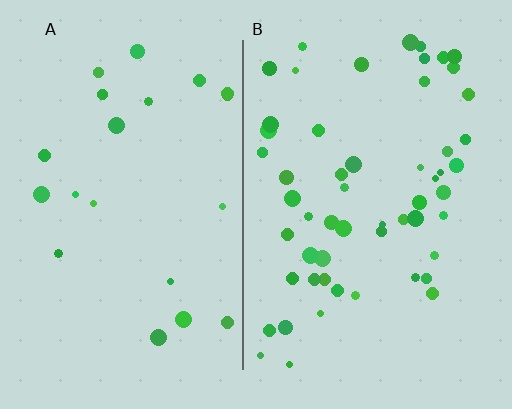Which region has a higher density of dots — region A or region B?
B (the right).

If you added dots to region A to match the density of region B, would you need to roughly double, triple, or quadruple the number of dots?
Approximately triple.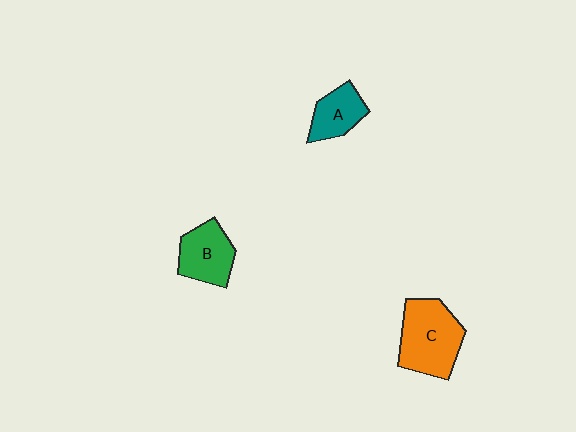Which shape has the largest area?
Shape C (orange).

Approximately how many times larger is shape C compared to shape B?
Approximately 1.5 times.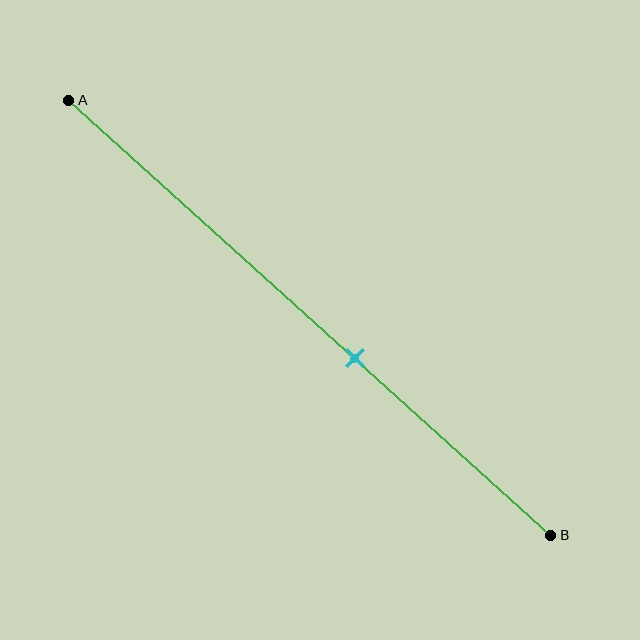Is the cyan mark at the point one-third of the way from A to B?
No, the mark is at about 60% from A, not at the 33% one-third point.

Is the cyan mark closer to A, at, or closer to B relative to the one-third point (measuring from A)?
The cyan mark is closer to point B than the one-third point of segment AB.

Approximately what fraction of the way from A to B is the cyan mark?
The cyan mark is approximately 60% of the way from A to B.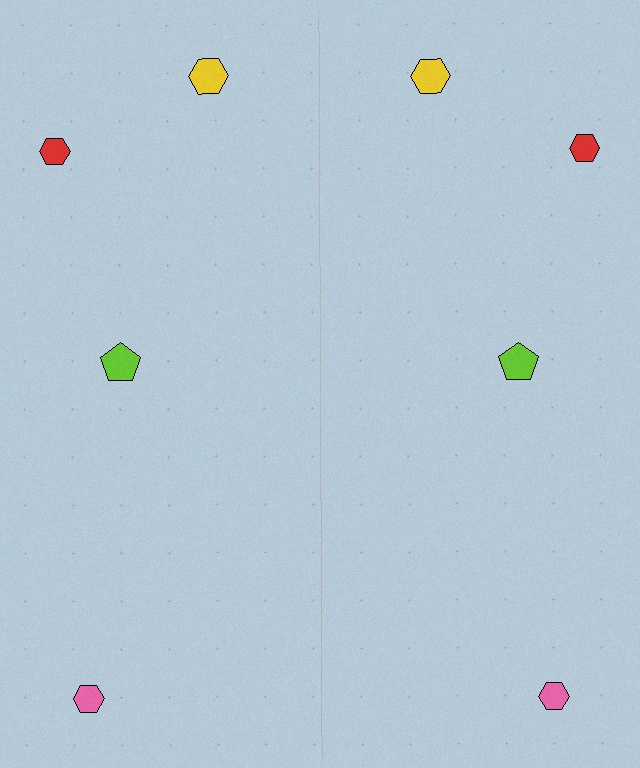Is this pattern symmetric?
Yes, this pattern has bilateral (reflection) symmetry.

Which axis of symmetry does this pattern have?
The pattern has a vertical axis of symmetry running through the center of the image.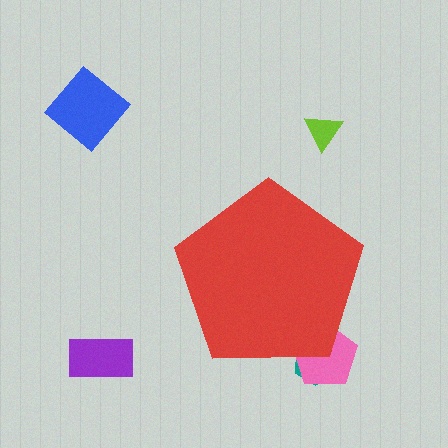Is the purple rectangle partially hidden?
No, the purple rectangle is fully visible.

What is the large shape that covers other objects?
A red pentagon.